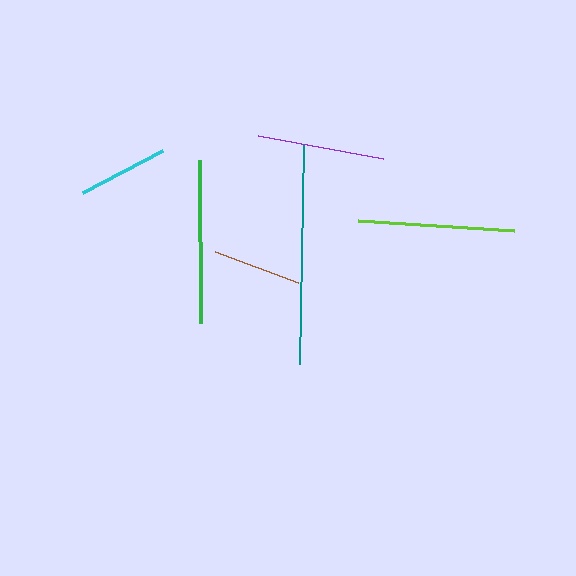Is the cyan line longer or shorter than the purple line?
The purple line is longer than the cyan line.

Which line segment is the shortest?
The brown line is the shortest at approximately 89 pixels.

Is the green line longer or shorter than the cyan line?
The green line is longer than the cyan line.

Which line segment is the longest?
The teal line is the longest at approximately 220 pixels.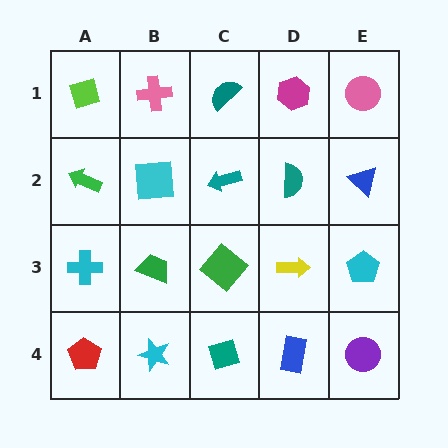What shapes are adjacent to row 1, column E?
A blue triangle (row 2, column E), a magenta hexagon (row 1, column D).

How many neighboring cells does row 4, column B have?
3.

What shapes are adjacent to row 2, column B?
A pink cross (row 1, column B), a green trapezoid (row 3, column B), a green arrow (row 2, column A), a teal arrow (row 2, column C).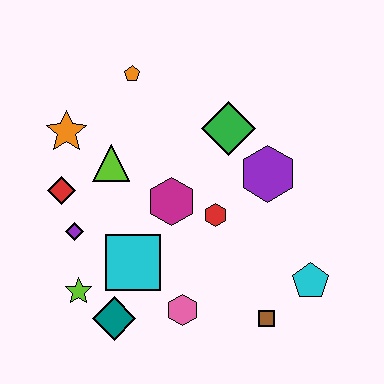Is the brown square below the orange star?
Yes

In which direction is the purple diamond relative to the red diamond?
The purple diamond is below the red diamond.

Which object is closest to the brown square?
The cyan pentagon is closest to the brown square.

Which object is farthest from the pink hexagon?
The orange pentagon is farthest from the pink hexagon.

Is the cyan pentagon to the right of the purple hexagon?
Yes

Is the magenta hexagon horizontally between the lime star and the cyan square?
No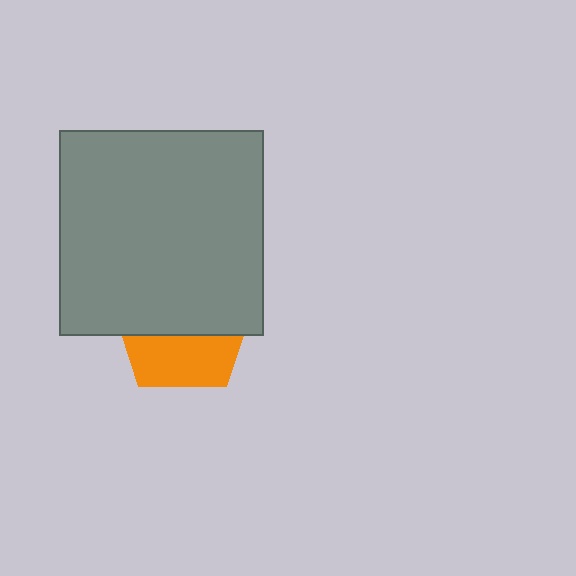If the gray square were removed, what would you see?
You would see the complete orange pentagon.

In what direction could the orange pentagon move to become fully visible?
The orange pentagon could move down. That would shift it out from behind the gray square entirely.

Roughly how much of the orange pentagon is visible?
A small part of it is visible (roughly 40%).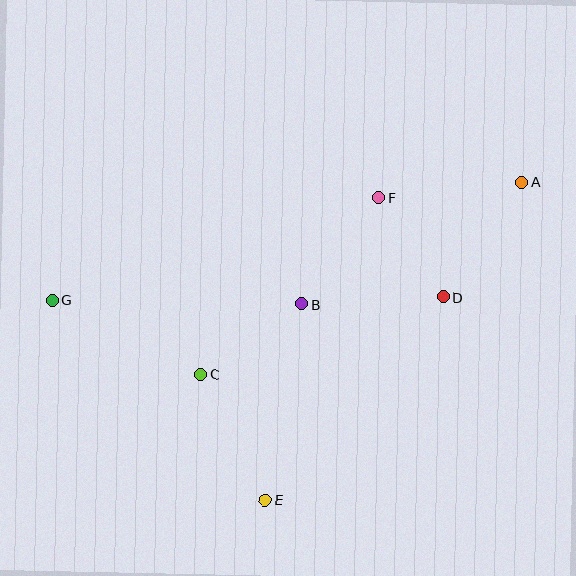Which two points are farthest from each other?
Points A and G are farthest from each other.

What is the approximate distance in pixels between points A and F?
The distance between A and F is approximately 144 pixels.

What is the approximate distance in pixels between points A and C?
The distance between A and C is approximately 374 pixels.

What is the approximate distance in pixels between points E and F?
The distance between E and F is approximately 323 pixels.